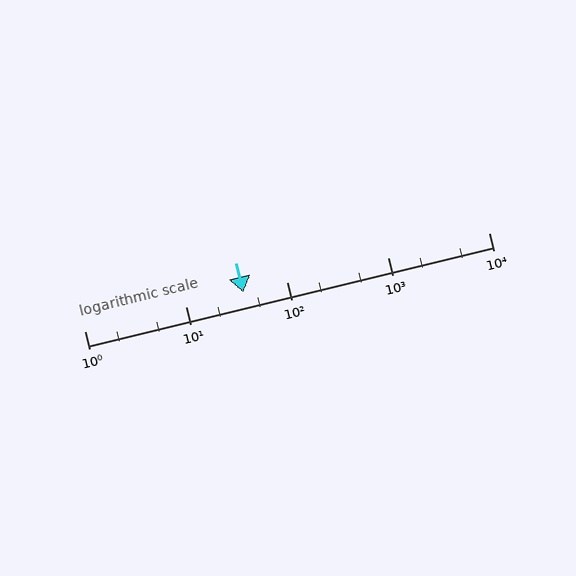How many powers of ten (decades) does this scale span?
The scale spans 4 decades, from 1 to 10000.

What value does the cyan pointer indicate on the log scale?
The pointer indicates approximately 37.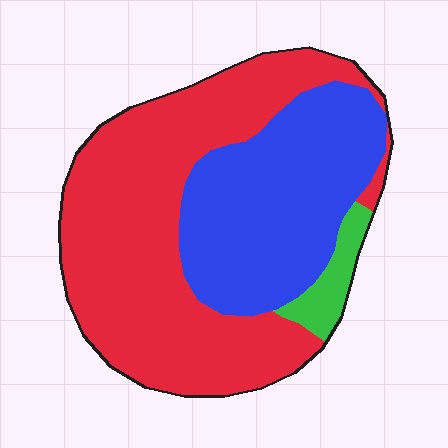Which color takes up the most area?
Red, at roughly 60%.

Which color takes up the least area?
Green, at roughly 5%.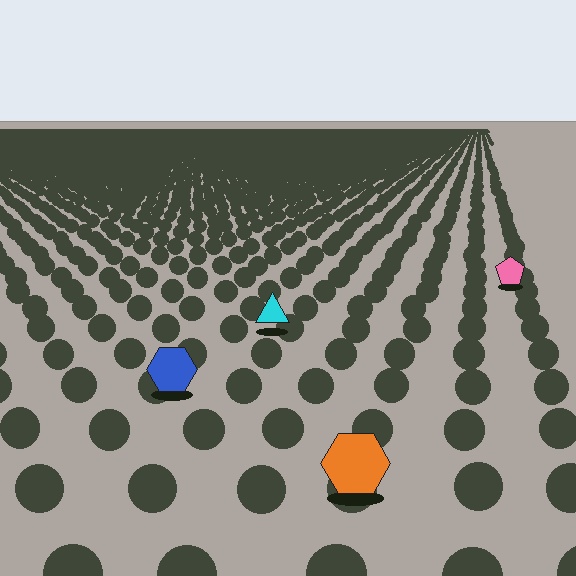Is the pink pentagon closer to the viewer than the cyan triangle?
No. The cyan triangle is closer — you can tell from the texture gradient: the ground texture is coarser near it.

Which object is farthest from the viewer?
The pink pentagon is farthest from the viewer. It appears smaller and the ground texture around it is denser.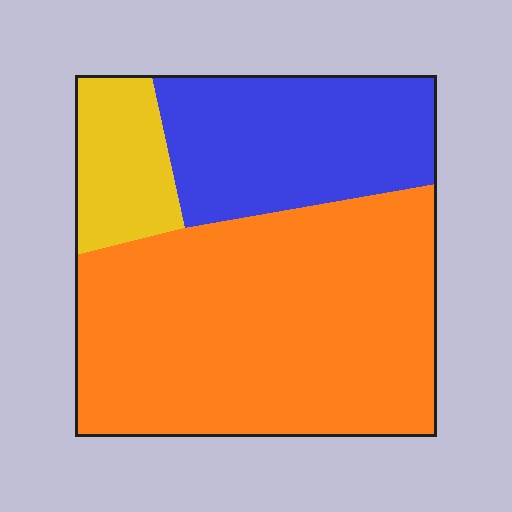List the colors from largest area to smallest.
From largest to smallest: orange, blue, yellow.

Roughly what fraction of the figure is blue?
Blue covers about 25% of the figure.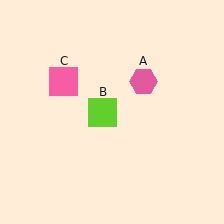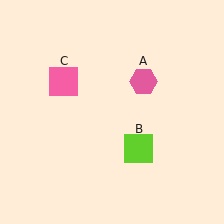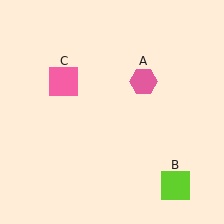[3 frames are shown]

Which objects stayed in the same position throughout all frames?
Pink hexagon (object A) and pink square (object C) remained stationary.